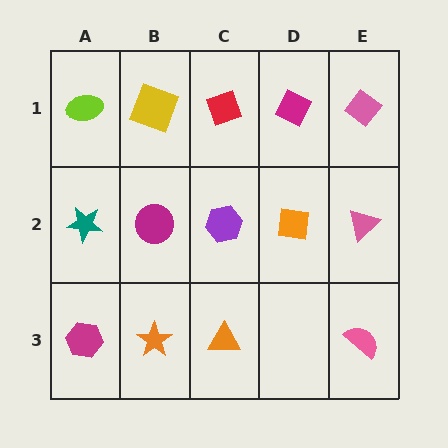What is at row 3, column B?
An orange star.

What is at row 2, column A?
A teal star.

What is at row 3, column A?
A magenta hexagon.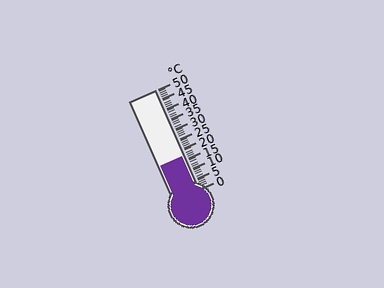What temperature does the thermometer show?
The thermometer shows approximately 17°C.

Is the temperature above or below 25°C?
The temperature is below 25°C.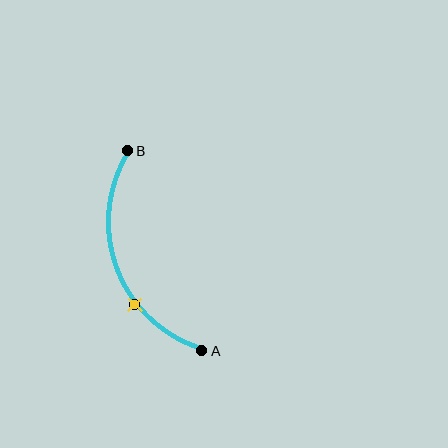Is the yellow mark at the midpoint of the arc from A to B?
No. The yellow mark lies on the arc but is closer to endpoint A. The arc midpoint would be at the point on the curve equidistant along the arc from both A and B.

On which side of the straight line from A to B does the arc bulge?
The arc bulges to the left of the straight line connecting A and B.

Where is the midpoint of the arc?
The arc midpoint is the point on the curve farthest from the straight line joining A and B. It sits to the left of that line.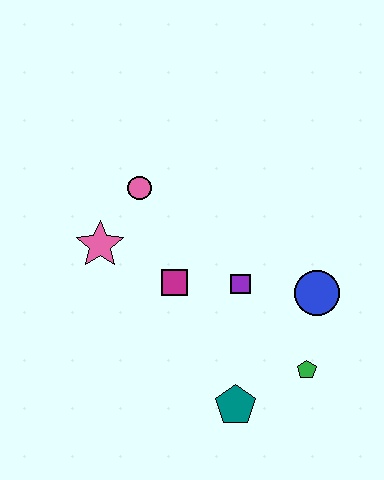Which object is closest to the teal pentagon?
The green pentagon is closest to the teal pentagon.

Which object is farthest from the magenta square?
The green pentagon is farthest from the magenta square.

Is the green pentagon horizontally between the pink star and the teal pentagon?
No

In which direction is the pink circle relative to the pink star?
The pink circle is above the pink star.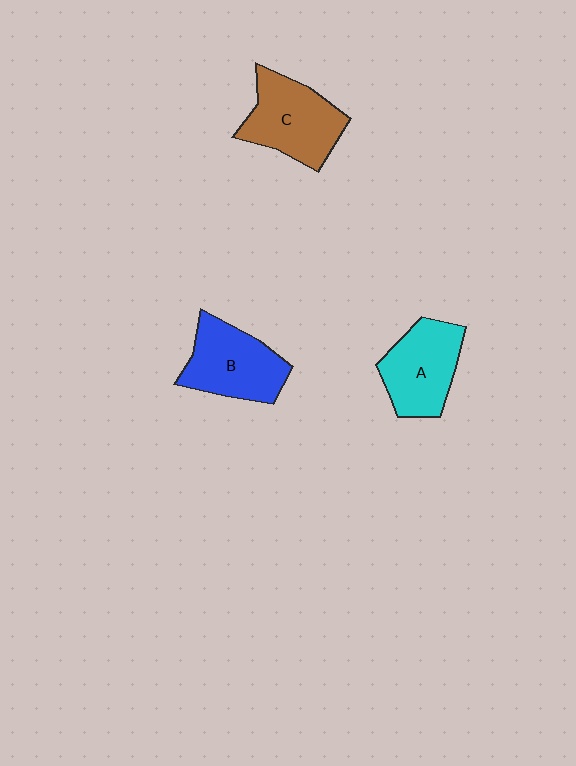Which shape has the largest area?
Shape C (brown).